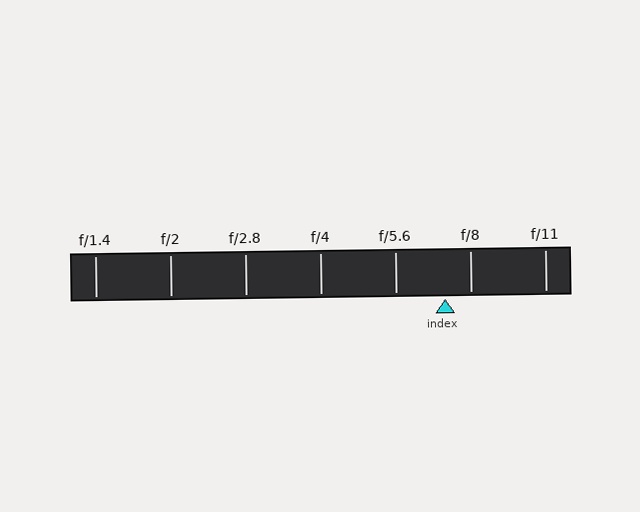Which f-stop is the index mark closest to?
The index mark is closest to f/8.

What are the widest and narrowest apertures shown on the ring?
The widest aperture shown is f/1.4 and the narrowest is f/11.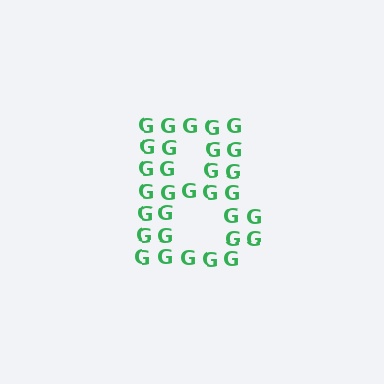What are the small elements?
The small elements are letter G's.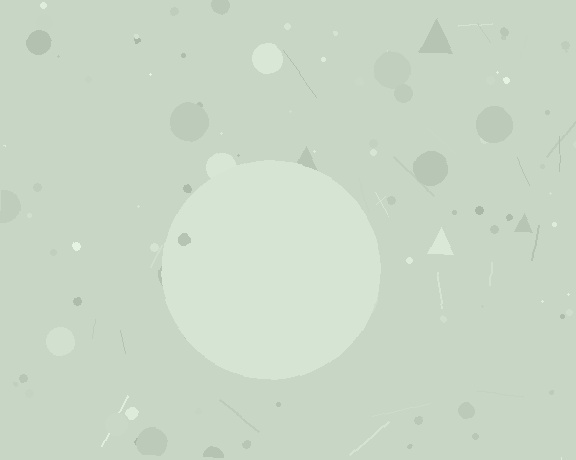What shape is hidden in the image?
A circle is hidden in the image.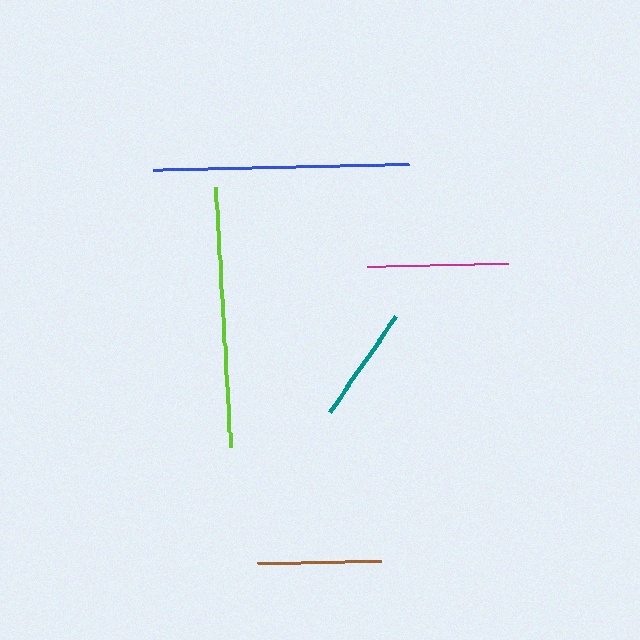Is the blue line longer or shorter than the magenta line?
The blue line is longer than the magenta line.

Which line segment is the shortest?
The teal line is the shortest at approximately 116 pixels.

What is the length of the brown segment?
The brown segment is approximately 124 pixels long.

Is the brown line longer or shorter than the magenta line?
The magenta line is longer than the brown line.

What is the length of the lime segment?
The lime segment is approximately 260 pixels long.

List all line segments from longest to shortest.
From longest to shortest: lime, blue, magenta, brown, teal.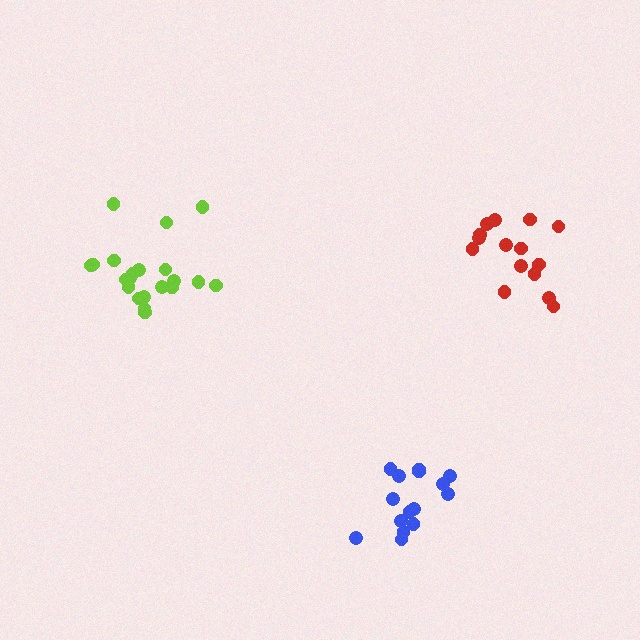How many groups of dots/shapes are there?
There are 3 groups.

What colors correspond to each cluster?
The clusters are colored: lime, blue, red.